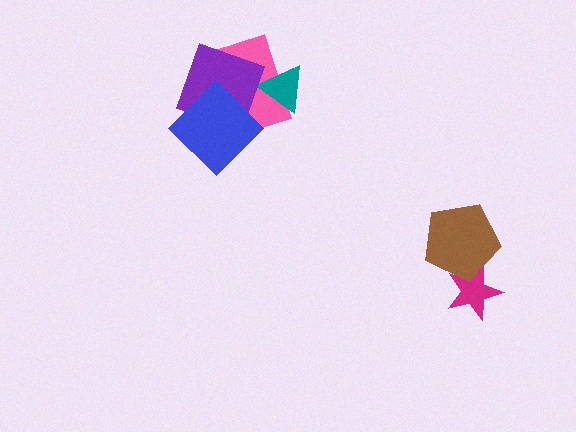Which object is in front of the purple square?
The blue diamond is in front of the purple square.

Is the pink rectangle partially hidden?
Yes, it is partially covered by another shape.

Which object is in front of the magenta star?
The brown pentagon is in front of the magenta star.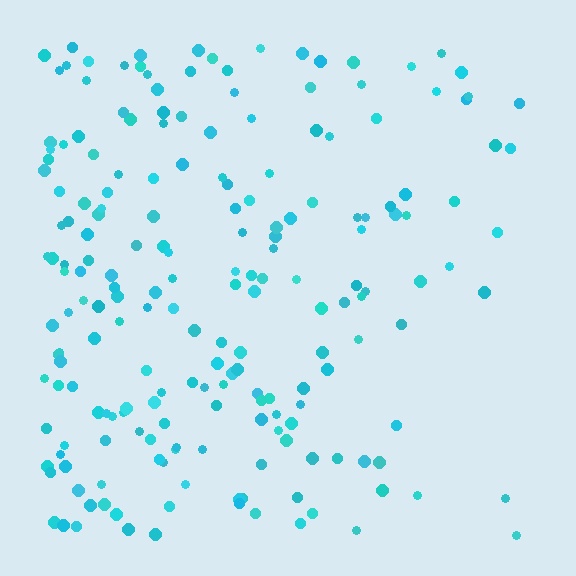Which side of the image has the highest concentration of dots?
The left.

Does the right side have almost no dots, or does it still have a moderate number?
Still a moderate number, just noticeably fewer than the left.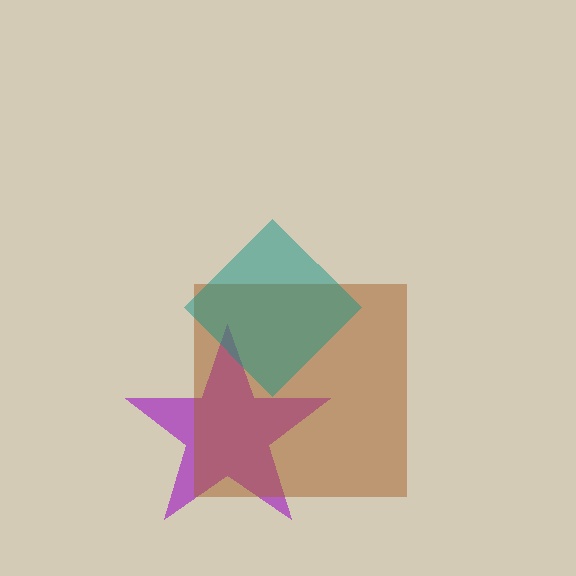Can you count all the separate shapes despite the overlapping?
Yes, there are 3 separate shapes.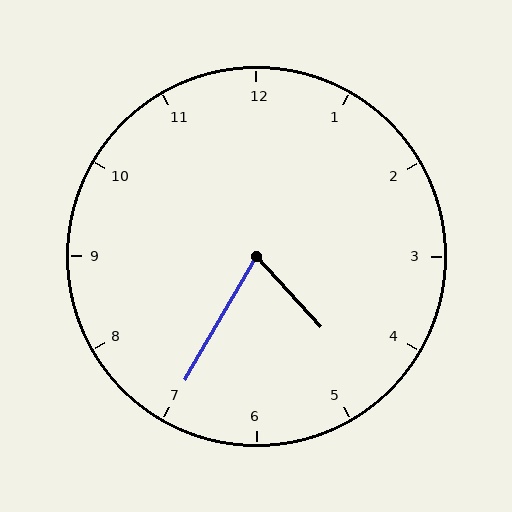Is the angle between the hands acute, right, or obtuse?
It is acute.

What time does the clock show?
4:35.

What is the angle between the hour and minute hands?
Approximately 72 degrees.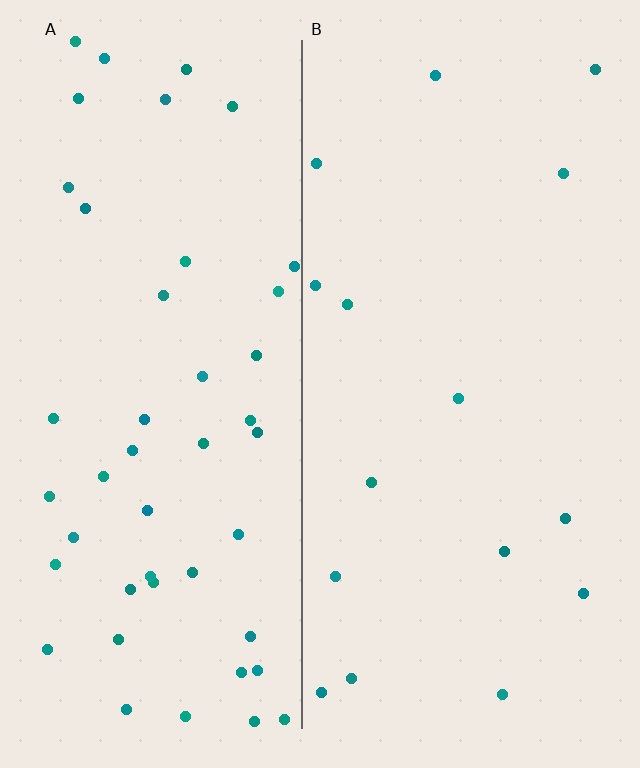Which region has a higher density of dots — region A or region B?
A (the left).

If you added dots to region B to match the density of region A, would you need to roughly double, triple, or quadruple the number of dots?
Approximately triple.